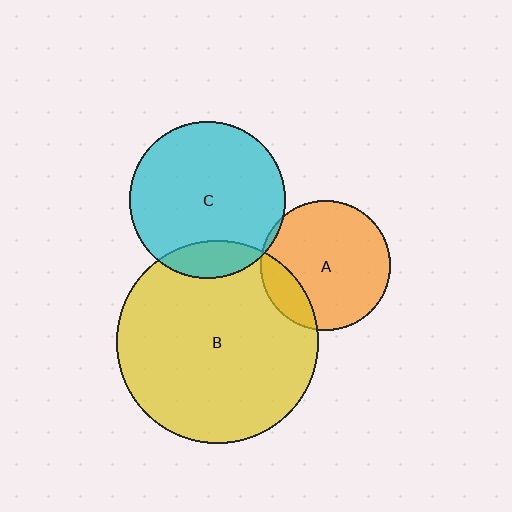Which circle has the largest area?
Circle B (yellow).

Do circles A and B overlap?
Yes.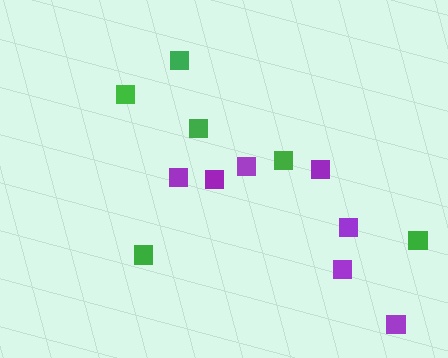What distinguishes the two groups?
There are 2 groups: one group of green squares (6) and one group of purple squares (7).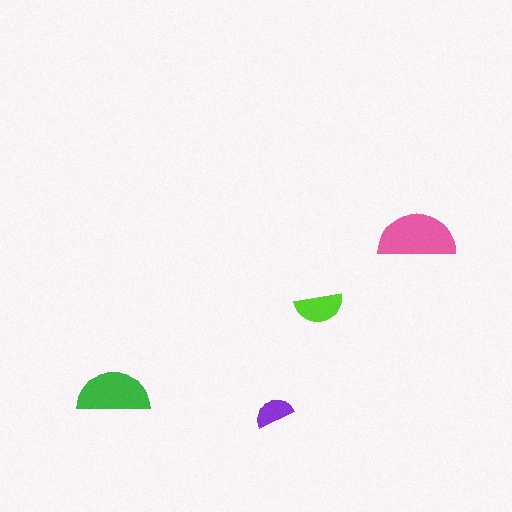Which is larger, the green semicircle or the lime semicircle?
The green one.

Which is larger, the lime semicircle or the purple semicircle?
The lime one.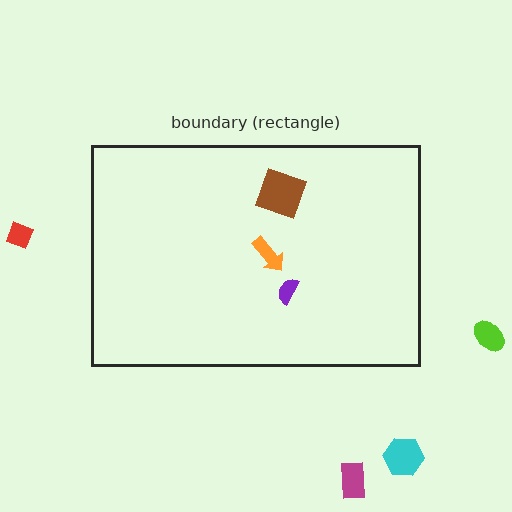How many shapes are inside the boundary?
3 inside, 4 outside.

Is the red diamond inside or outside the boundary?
Outside.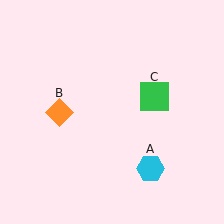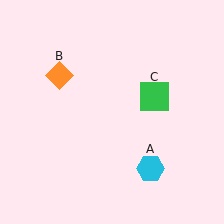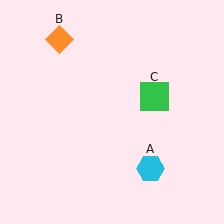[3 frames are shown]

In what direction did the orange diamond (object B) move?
The orange diamond (object B) moved up.